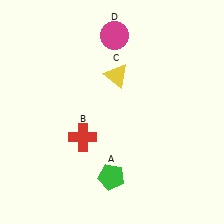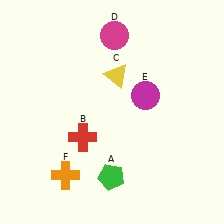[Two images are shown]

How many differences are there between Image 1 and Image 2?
There are 2 differences between the two images.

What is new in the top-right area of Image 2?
A magenta circle (E) was added in the top-right area of Image 2.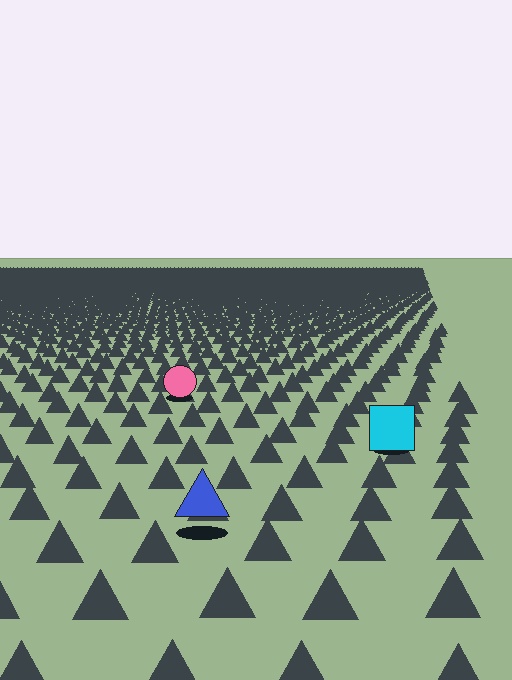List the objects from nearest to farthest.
From nearest to farthest: the blue triangle, the cyan square, the pink circle.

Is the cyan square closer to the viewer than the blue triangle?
No. The blue triangle is closer — you can tell from the texture gradient: the ground texture is coarser near it.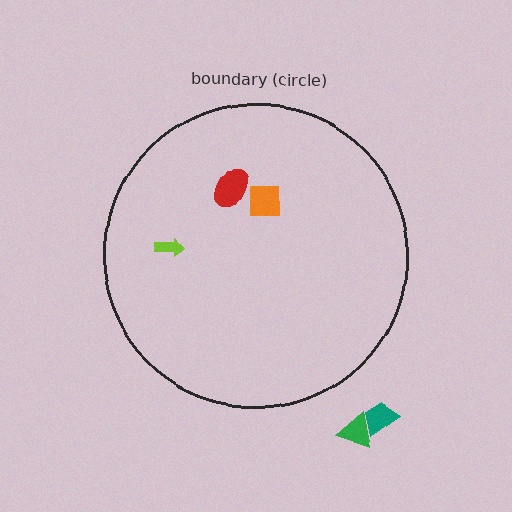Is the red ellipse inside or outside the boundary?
Inside.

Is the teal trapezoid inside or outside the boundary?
Outside.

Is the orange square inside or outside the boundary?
Inside.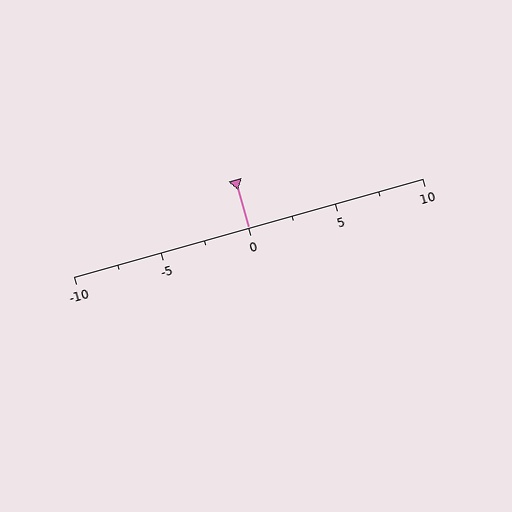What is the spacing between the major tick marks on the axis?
The major ticks are spaced 5 apart.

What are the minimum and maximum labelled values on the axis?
The axis runs from -10 to 10.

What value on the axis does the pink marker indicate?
The marker indicates approximately 0.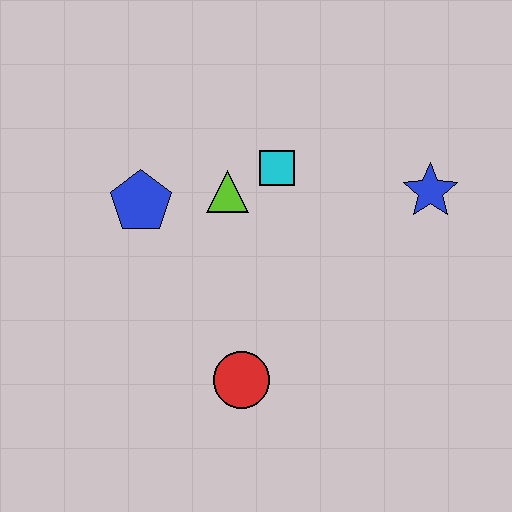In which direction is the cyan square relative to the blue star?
The cyan square is to the left of the blue star.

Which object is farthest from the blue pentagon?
The blue star is farthest from the blue pentagon.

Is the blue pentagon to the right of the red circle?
No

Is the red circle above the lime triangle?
No